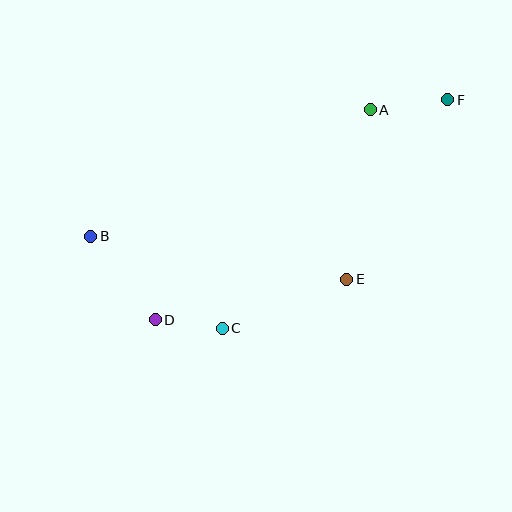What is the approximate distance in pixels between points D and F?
The distance between D and F is approximately 366 pixels.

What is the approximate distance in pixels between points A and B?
The distance between A and B is approximately 307 pixels.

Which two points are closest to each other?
Points C and D are closest to each other.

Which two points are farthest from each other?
Points B and F are farthest from each other.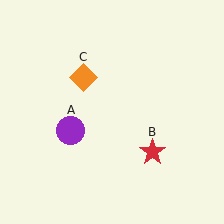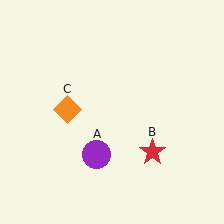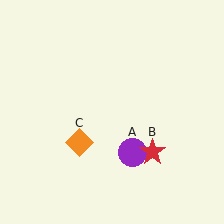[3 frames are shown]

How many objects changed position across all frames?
2 objects changed position: purple circle (object A), orange diamond (object C).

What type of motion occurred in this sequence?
The purple circle (object A), orange diamond (object C) rotated counterclockwise around the center of the scene.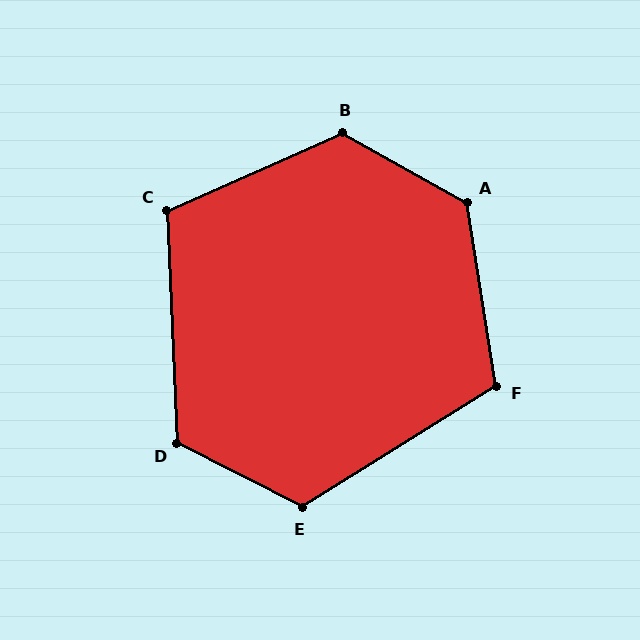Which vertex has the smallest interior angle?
C, at approximately 111 degrees.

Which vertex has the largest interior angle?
A, at approximately 128 degrees.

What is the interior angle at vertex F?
Approximately 113 degrees (obtuse).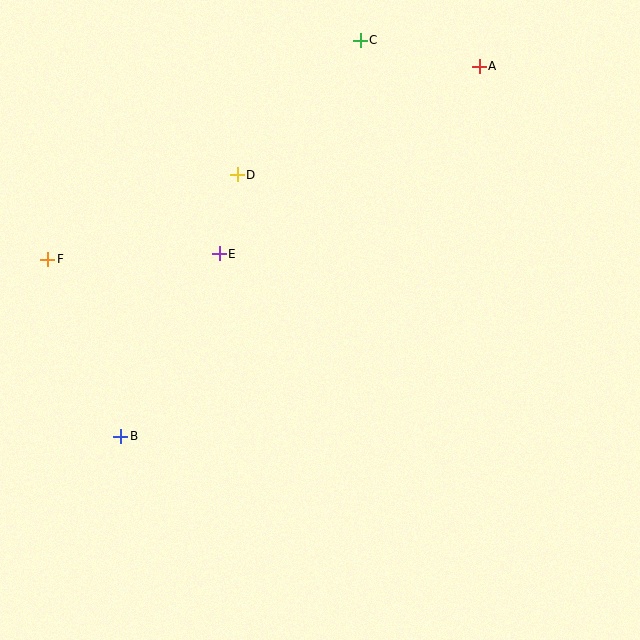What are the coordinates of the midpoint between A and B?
The midpoint between A and B is at (300, 251).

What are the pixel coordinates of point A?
Point A is at (479, 66).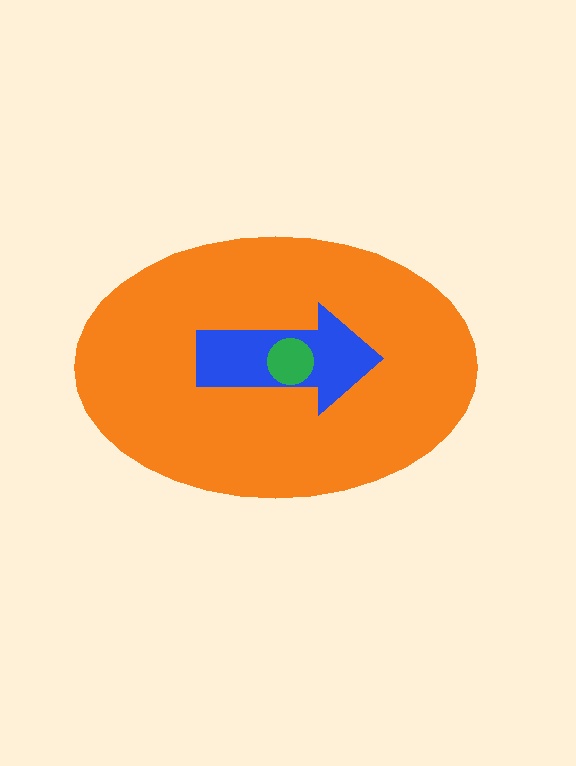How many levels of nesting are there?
3.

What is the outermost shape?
The orange ellipse.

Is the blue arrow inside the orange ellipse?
Yes.